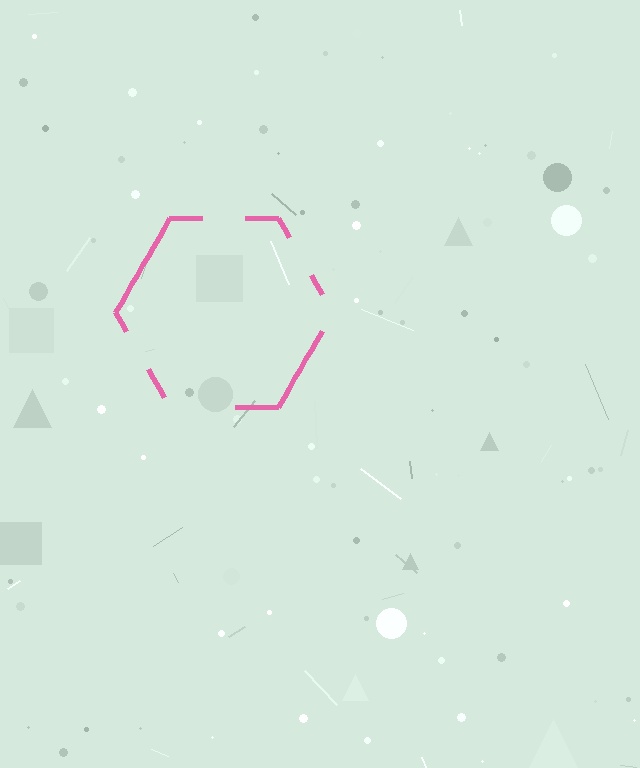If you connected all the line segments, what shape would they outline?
They would outline a hexagon.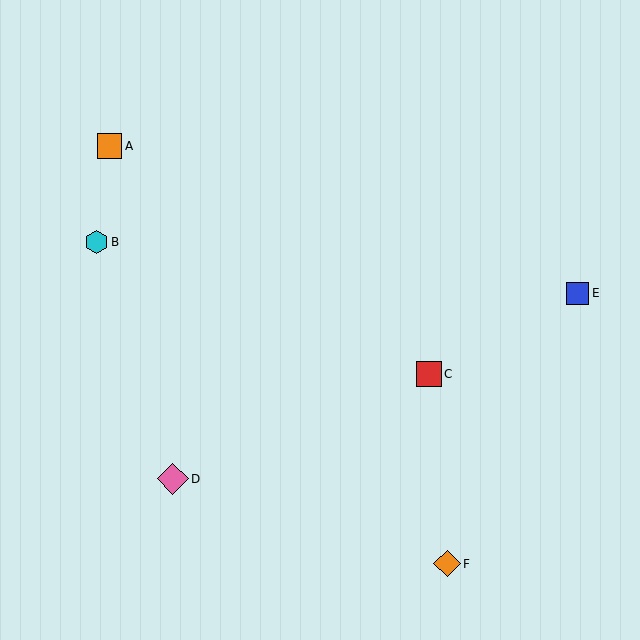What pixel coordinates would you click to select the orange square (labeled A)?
Click at (109, 146) to select the orange square A.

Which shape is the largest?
The pink diamond (labeled D) is the largest.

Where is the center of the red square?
The center of the red square is at (429, 374).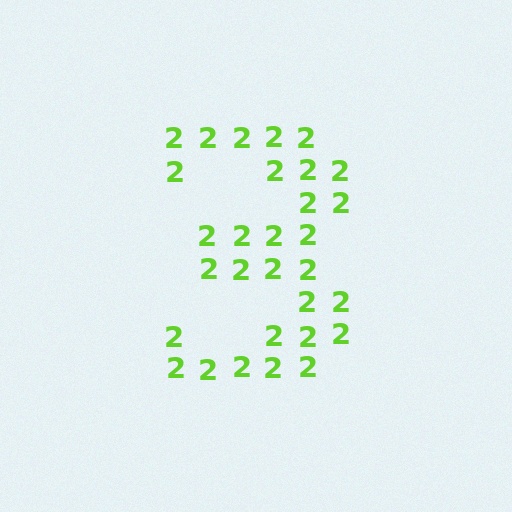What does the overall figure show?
The overall figure shows the digit 3.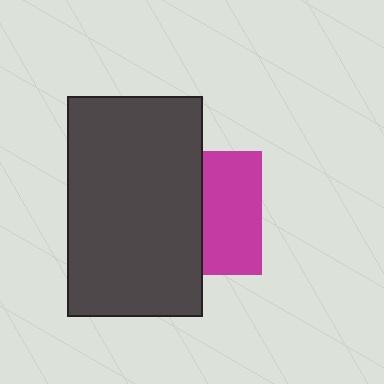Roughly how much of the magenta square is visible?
About half of it is visible (roughly 47%).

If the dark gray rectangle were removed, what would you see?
You would see the complete magenta square.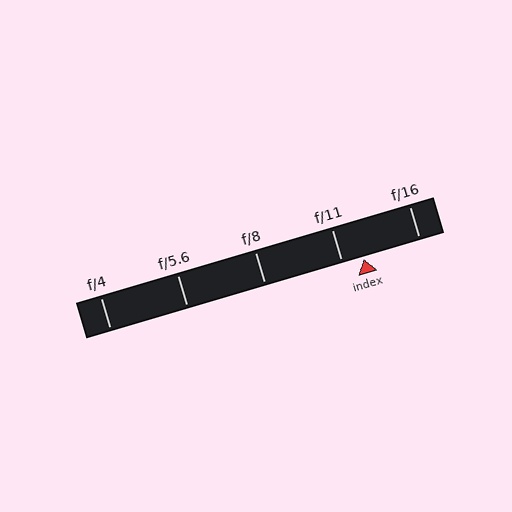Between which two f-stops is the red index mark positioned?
The index mark is between f/11 and f/16.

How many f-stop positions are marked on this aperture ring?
There are 5 f-stop positions marked.